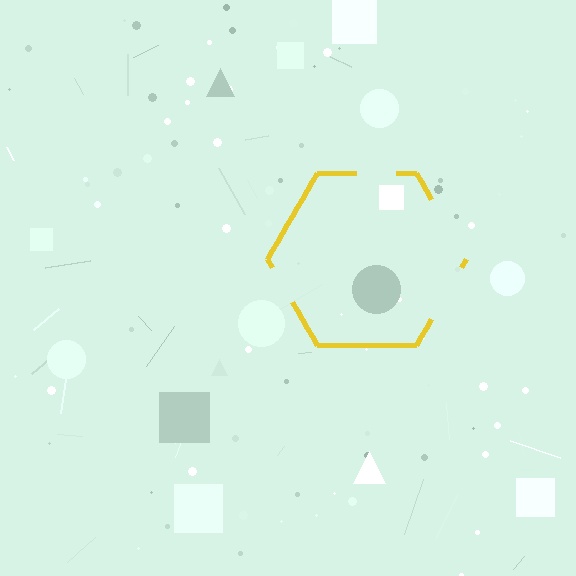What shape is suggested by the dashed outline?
The dashed outline suggests a hexagon.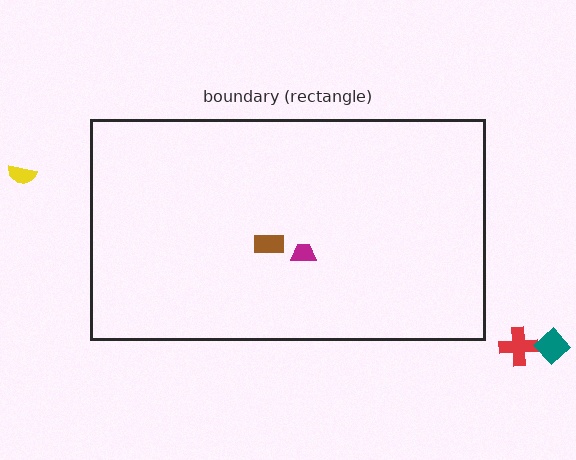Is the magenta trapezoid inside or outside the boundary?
Inside.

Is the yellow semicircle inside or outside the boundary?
Outside.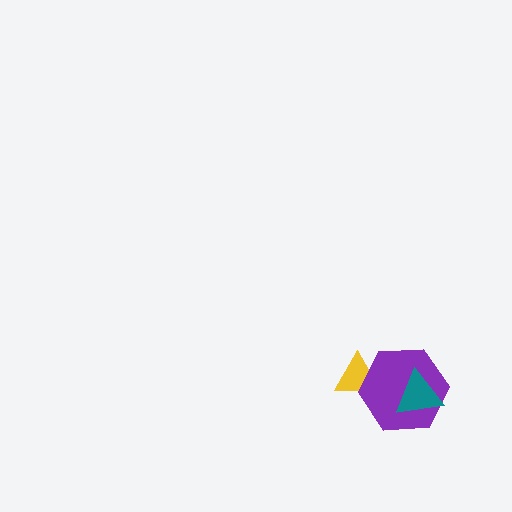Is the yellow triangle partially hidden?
Yes, it is partially covered by another shape.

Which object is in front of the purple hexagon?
The teal triangle is in front of the purple hexagon.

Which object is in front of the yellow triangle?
The purple hexagon is in front of the yellow triangle.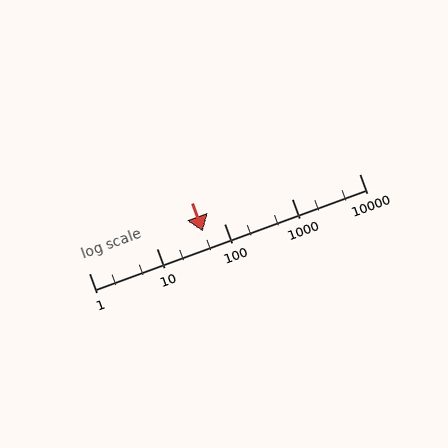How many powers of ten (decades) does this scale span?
The scale spans 4 decades, from 1 to 10000.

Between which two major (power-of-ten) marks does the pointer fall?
The pointer is between 10 and 100.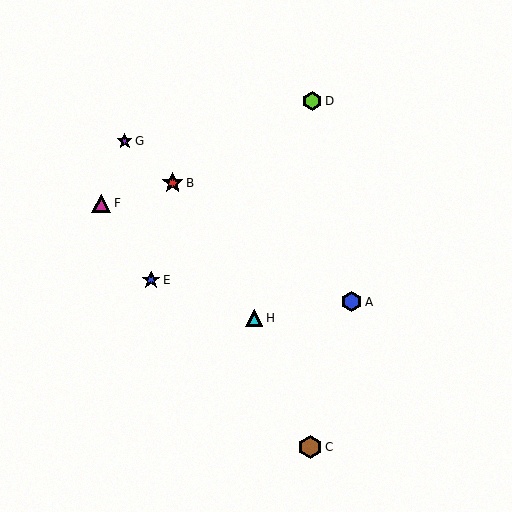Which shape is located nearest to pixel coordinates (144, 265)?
The blue star (labeled E) at (151, 280) is nearest to that location.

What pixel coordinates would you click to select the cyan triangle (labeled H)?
Click at (254, 318) to select the cyan triangle H.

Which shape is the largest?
The brown hexagon (labeled C) is the largest.